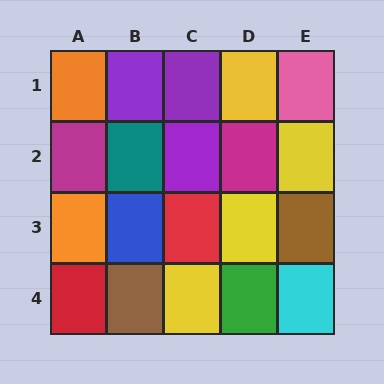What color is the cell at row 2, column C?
Purple.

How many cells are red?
2 cells are red.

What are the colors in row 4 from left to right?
Red, brown, yellow, green, cyan.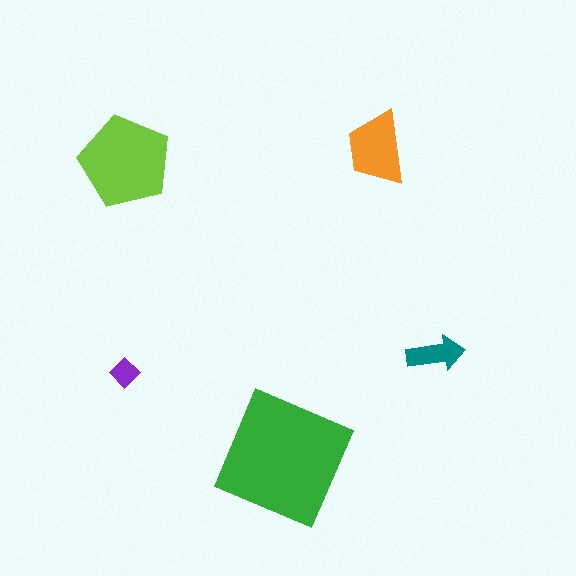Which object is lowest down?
The green square is bottommost.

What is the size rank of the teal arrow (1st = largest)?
4th.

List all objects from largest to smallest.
The green square, the lime pentagon, the orange trapezoid, the teal arrow, the purple diamond.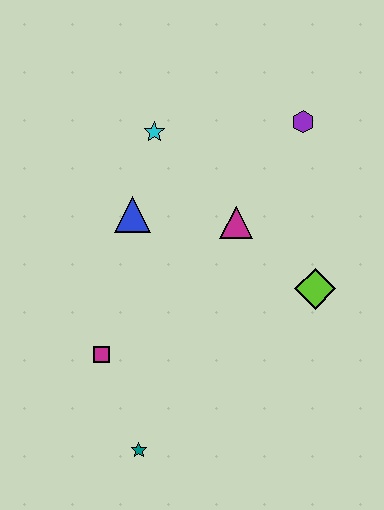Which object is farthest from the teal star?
The purple hexagon is farthest from the teal star.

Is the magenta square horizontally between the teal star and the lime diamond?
No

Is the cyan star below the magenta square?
No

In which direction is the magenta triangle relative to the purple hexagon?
The magenta triangle is below the purple hexagon.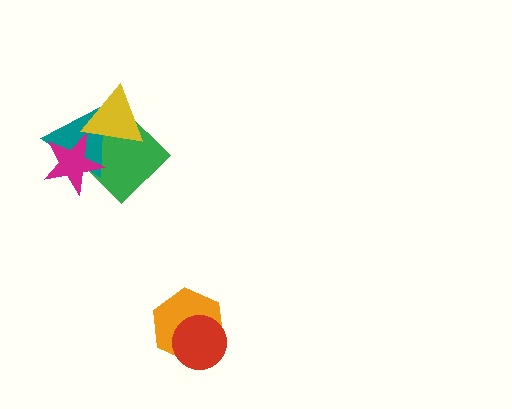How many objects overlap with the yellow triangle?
3 objects overlap with the yellow triangle.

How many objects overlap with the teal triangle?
3 objects overlap with the teal triangle.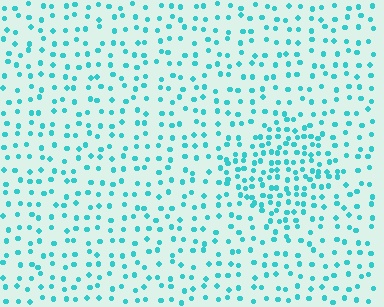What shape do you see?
I see a diamond.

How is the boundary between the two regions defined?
The boundary is defined by a change in element density (approximately 2.0x ratio). All elements are the same color, size, and shape.